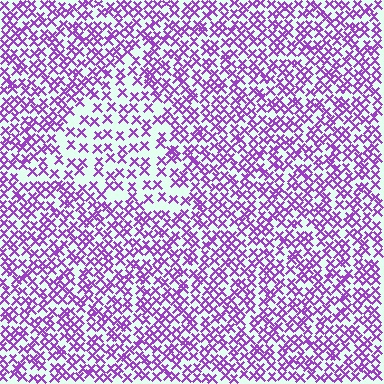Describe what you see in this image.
The image contains small purple elements arranged at two different densities. A triangle-shaped region is visible where the elements are less densely packed than the surrounding area.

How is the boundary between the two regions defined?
The boundary is defined by a change in element density (approximately 1.8x ratio). All elements are the same color, size, and shape.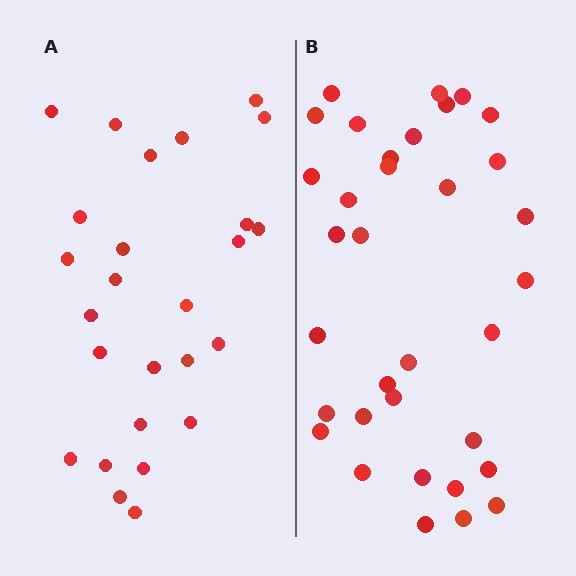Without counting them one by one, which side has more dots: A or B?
Region B (the right region) has more dots.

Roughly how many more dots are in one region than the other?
Region B has roughly 8 or so more dots than region A.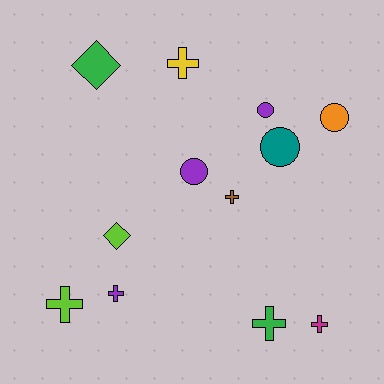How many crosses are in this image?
There are 6 crosses.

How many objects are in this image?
There are 12 objects.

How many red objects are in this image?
There are no red objects.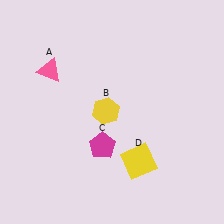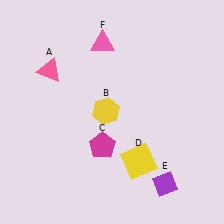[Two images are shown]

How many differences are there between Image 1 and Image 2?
There are 2 differences between the two images.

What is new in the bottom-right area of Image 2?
A purple diamond (E) was added in the bottom-right area of Image 2.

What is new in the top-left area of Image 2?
A pink triangle (F) was added in the top-left area of Image 2.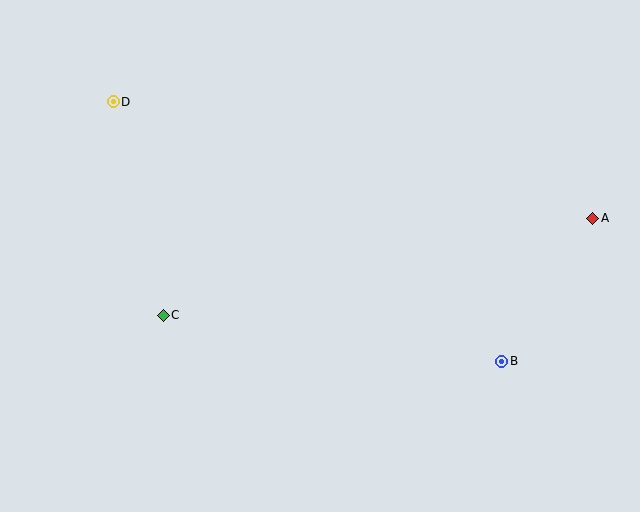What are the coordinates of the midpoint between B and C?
The midpoint between B and C is at (333, 338).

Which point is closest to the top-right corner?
Point A is closest to the top-right corner.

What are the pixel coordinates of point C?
Point C is at (163, 315).